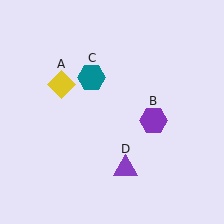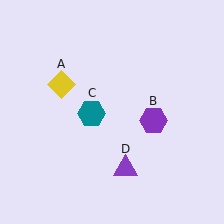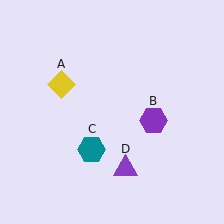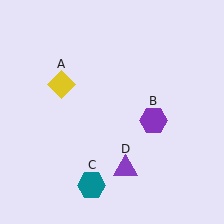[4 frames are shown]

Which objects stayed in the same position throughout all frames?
Yellow diamond (object A) and purple hexagon (object B) and purple triangle (object D) remained stationary.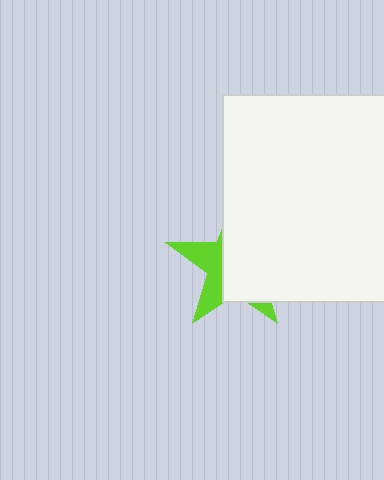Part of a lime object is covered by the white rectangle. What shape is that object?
It is a star.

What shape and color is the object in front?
The object in front is a white rectangle.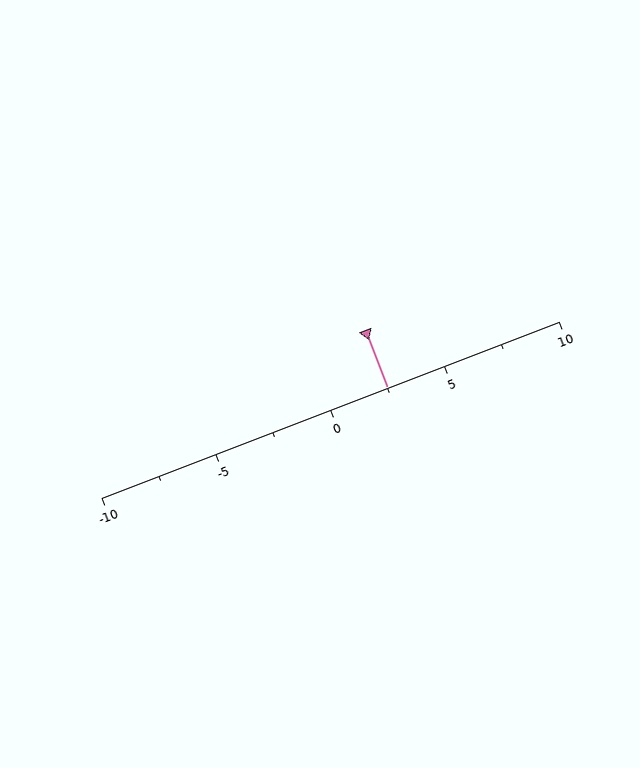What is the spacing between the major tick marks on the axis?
The major ticks are spaced 5 apart.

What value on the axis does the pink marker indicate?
The marker indicates approximately 2.5.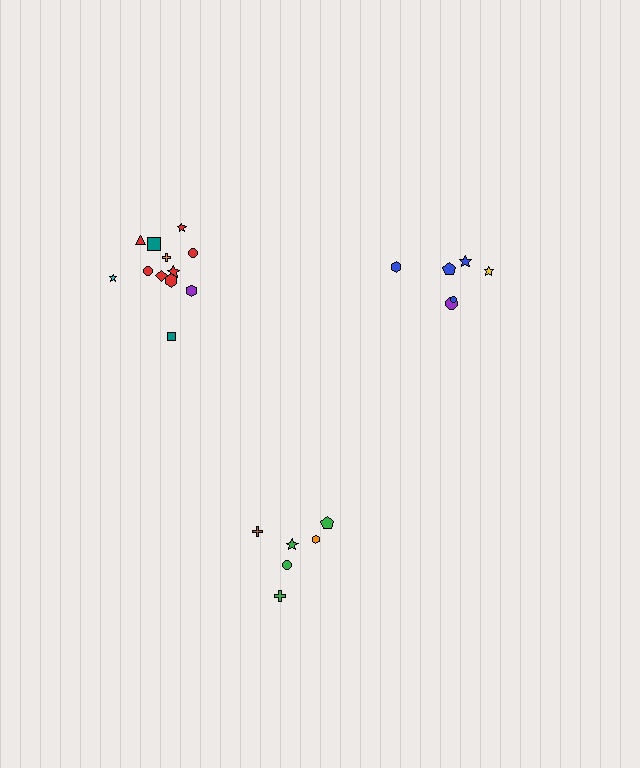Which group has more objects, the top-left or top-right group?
The top-left group.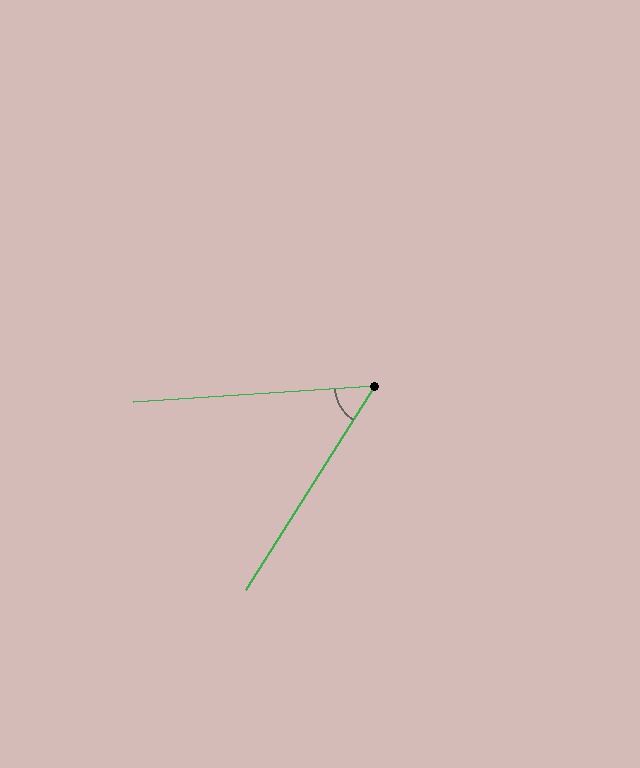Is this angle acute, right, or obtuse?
It is acute.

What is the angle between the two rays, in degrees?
Approximately 54 degrees.